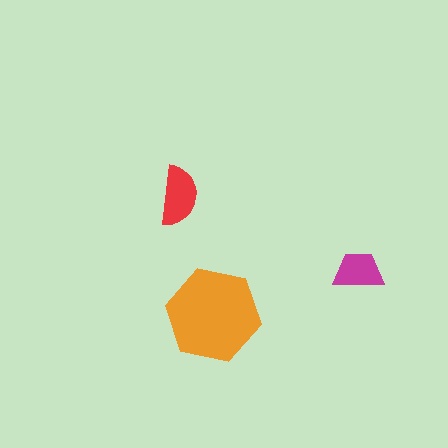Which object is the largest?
The orange hexagon.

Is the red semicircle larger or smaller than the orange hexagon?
Smaller.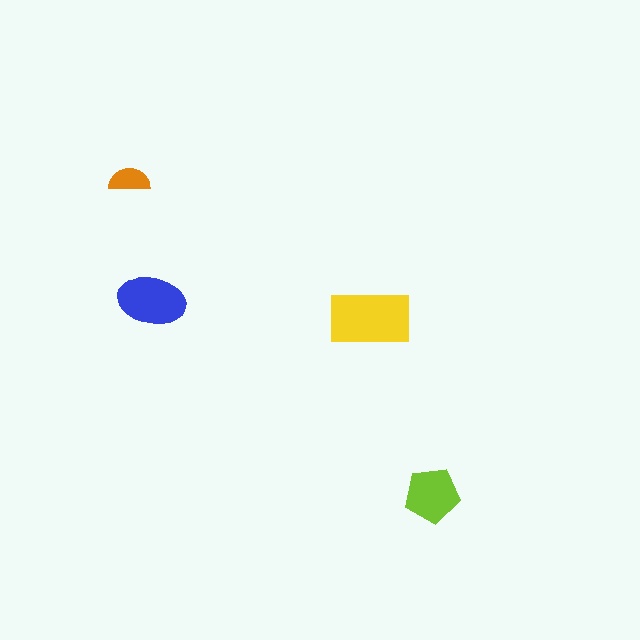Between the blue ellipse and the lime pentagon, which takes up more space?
The blue ellipse.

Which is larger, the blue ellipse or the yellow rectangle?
The yellow rectangle.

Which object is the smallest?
The orange semicircle.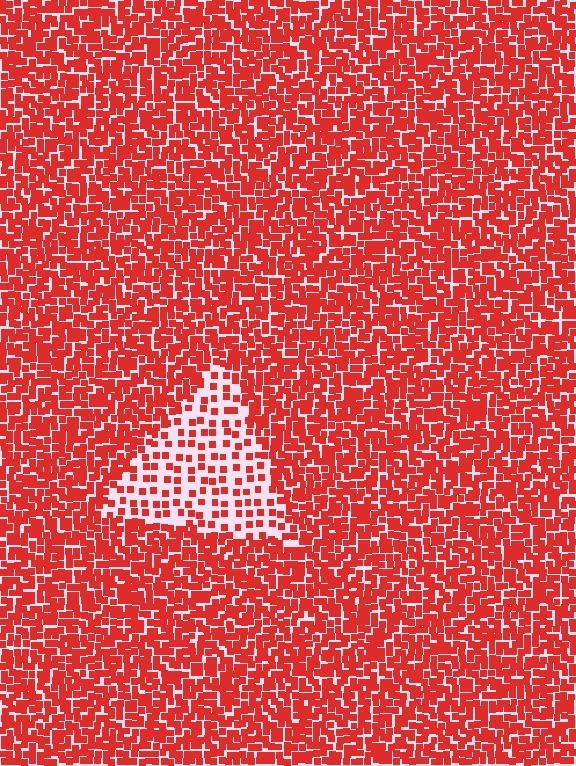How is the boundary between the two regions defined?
The boundary is defined by a change in element density (approximately 2.5x ratio). All elements are the same color, size, and shape.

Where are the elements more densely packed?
The elements are more densely packed outside the triangle boundary.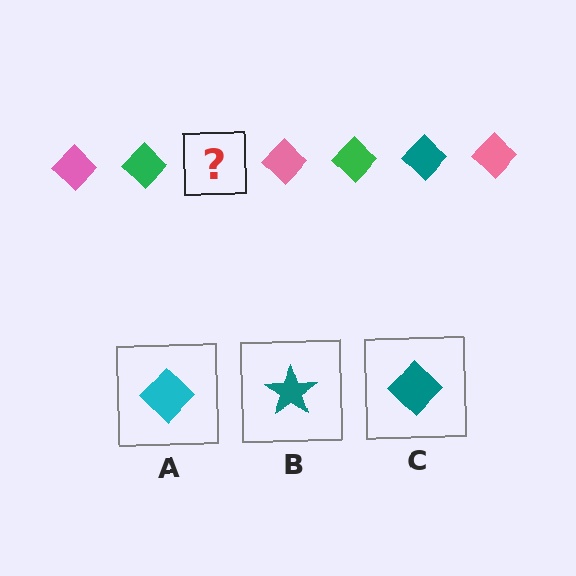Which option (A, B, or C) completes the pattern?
C.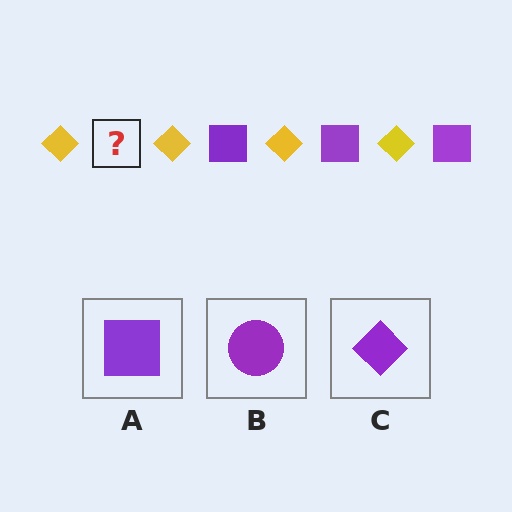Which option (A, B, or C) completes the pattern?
A.